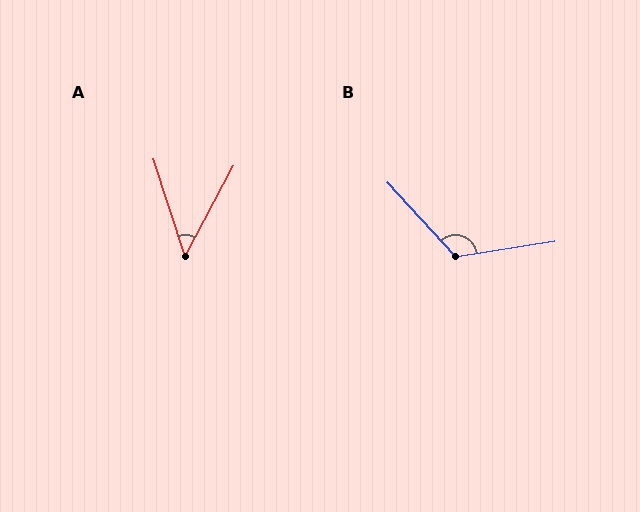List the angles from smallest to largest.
A (46°), B (124°).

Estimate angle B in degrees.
Approximately 124 degrees.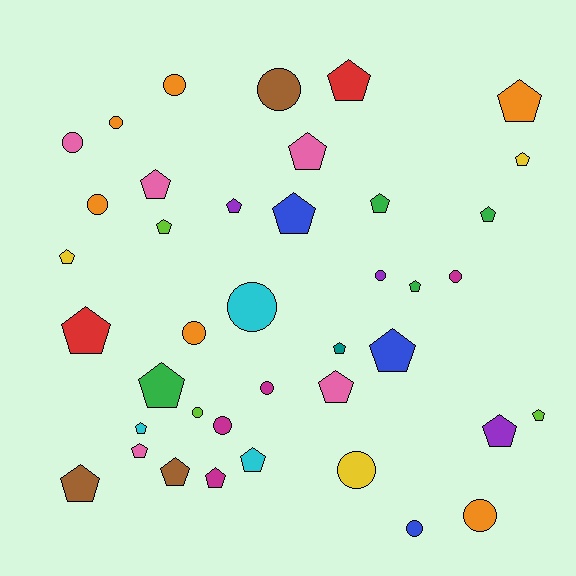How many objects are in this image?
There are 40 objects.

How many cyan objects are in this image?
There are 3 cyan objects.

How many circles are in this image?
There are 15 circles.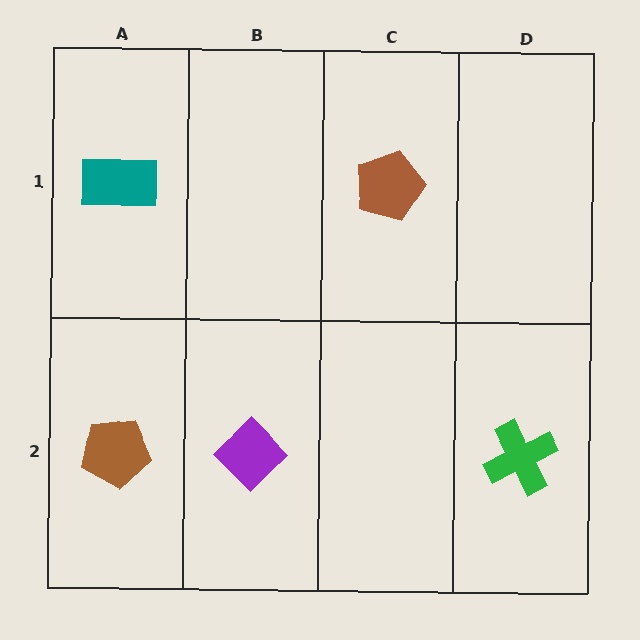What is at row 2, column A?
A brown pentagon.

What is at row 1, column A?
A teal rectangle.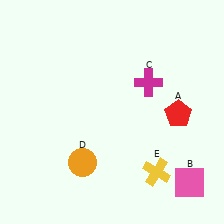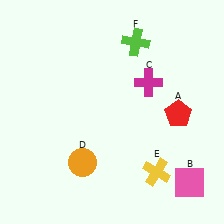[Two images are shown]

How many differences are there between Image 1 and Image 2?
There is 1 difference between the two images.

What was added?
A lime cross (F) was added in Image 2.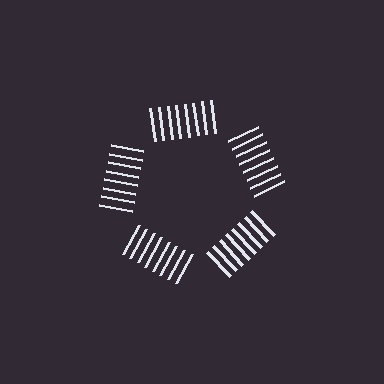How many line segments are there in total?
40 — 8 along each of the 5 edges.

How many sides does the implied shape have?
5 sides — the line-ends trace a pentagon.